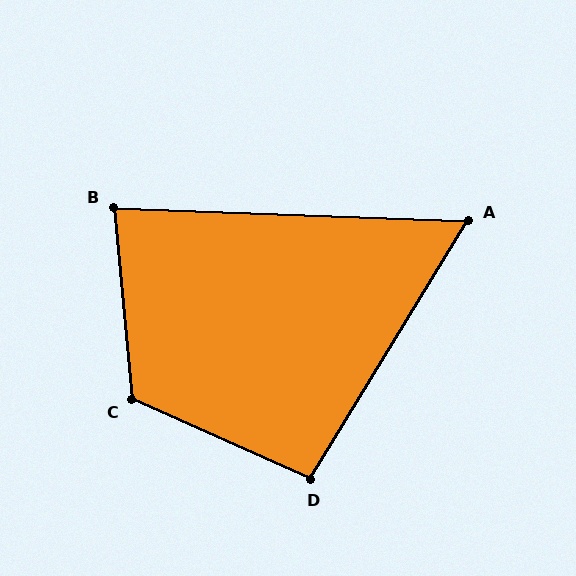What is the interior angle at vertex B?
Approximately 82 degrees (acute).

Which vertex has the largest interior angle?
C, at approximately 119 degrees.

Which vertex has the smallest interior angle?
A, at approximately 61 degrees.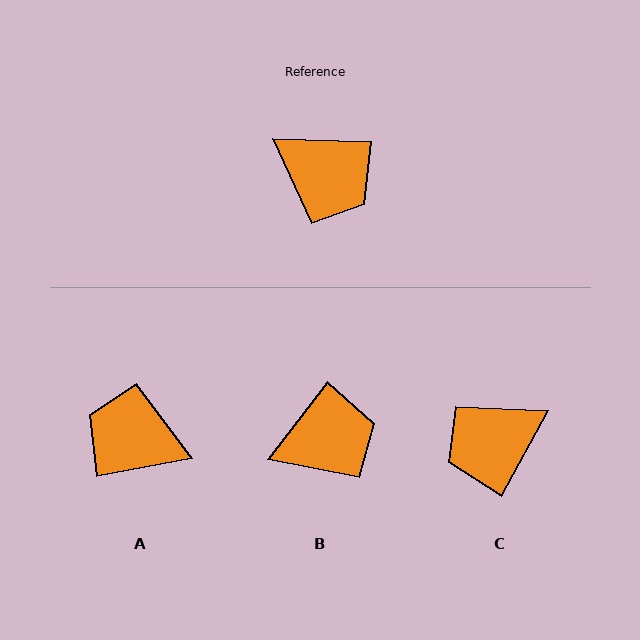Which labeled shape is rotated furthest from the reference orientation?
A, about 167 degrees away.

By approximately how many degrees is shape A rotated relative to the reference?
Approximately 167 degrees clockwise.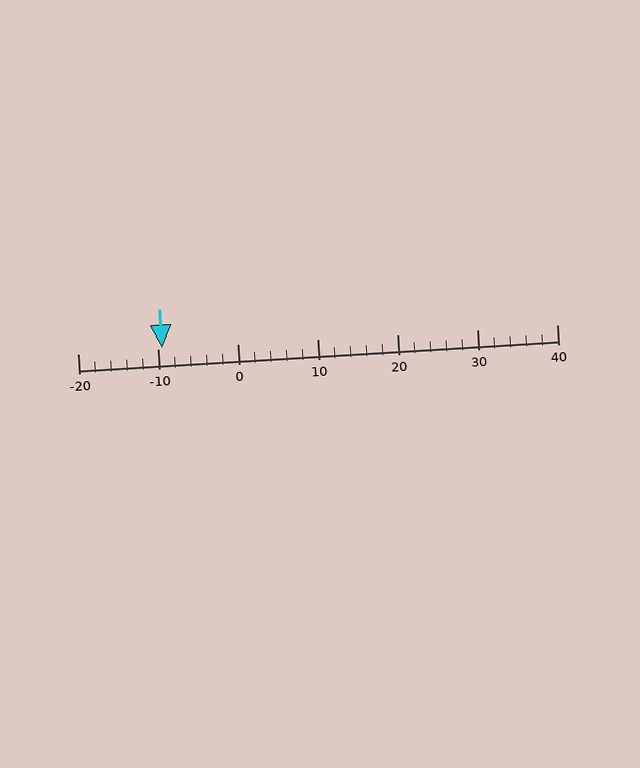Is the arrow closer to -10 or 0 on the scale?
The arrow is closer to -10.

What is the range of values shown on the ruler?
The ruler shows values from -20 to 40.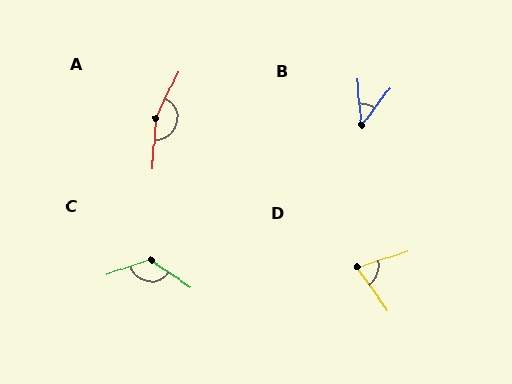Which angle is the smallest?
B, at approximately 43 degrees.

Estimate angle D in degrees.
Approximately 73 degrees.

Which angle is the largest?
A, at approximately 157 degrees.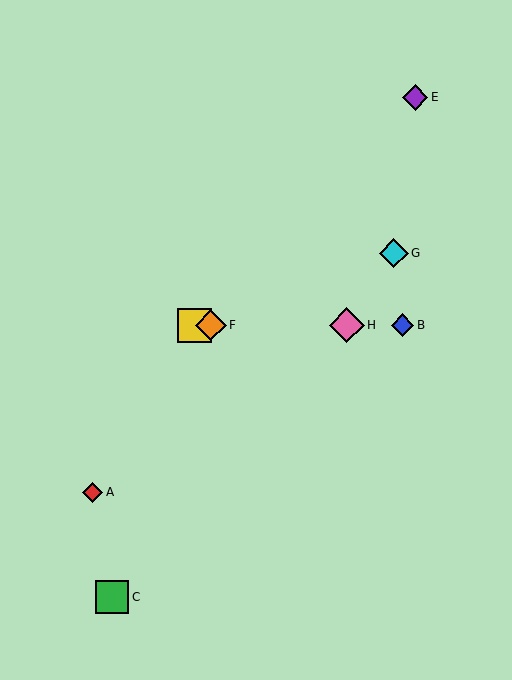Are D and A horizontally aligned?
No, D is at y≈325 and A is at y≈492.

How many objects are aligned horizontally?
4 objects (B, D, F, H) are aligned horizontally.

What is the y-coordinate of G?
Object G is at y≈253.